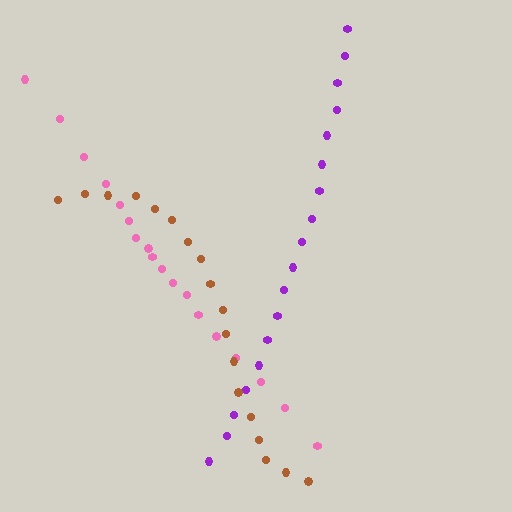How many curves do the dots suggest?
There are 3 distinct paths.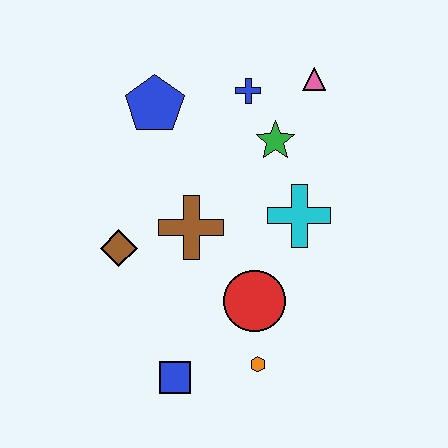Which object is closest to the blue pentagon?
The blue cross is closest to the blue pentagon.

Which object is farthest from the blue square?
The pink triangle is farthest from the blue square.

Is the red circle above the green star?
No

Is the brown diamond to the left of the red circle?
Yes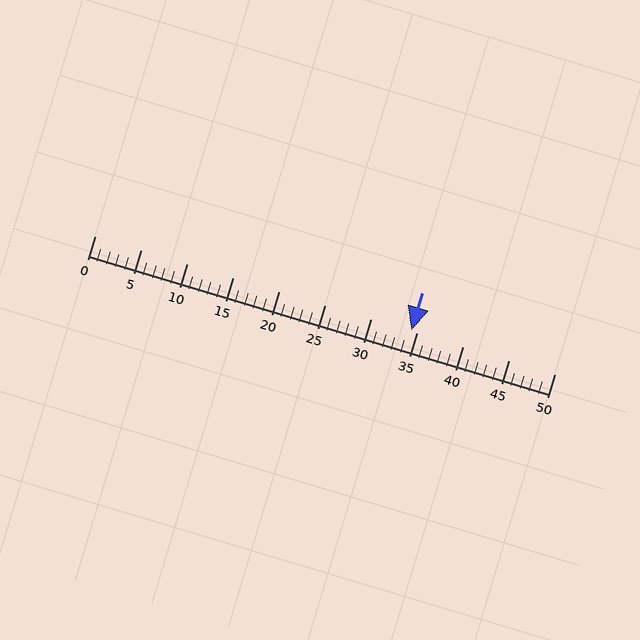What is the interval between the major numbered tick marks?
The major tick marks are spaced 5 units apart.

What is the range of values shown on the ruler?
The ruler shows values from 0 to 50.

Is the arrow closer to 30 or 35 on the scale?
The arrow is closer to 35.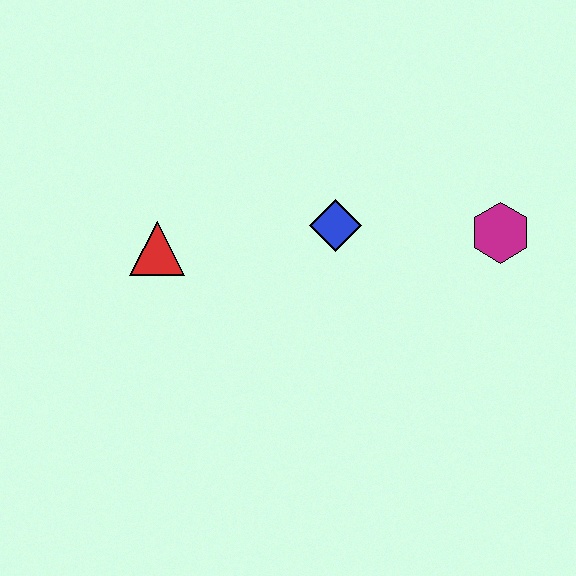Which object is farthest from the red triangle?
The magenta hexagon is farthest from the red triangle.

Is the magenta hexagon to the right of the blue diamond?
Yes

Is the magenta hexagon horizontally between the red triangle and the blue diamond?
No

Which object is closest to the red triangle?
The blue diamond is closest to the red triangle.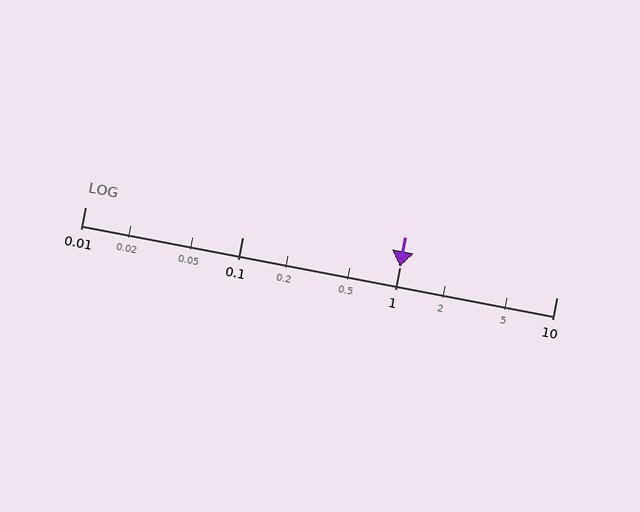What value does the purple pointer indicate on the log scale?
The pointer indicates approximately 1.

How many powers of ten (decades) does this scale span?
The scale spans 3 decades, from 0.01 to 10.